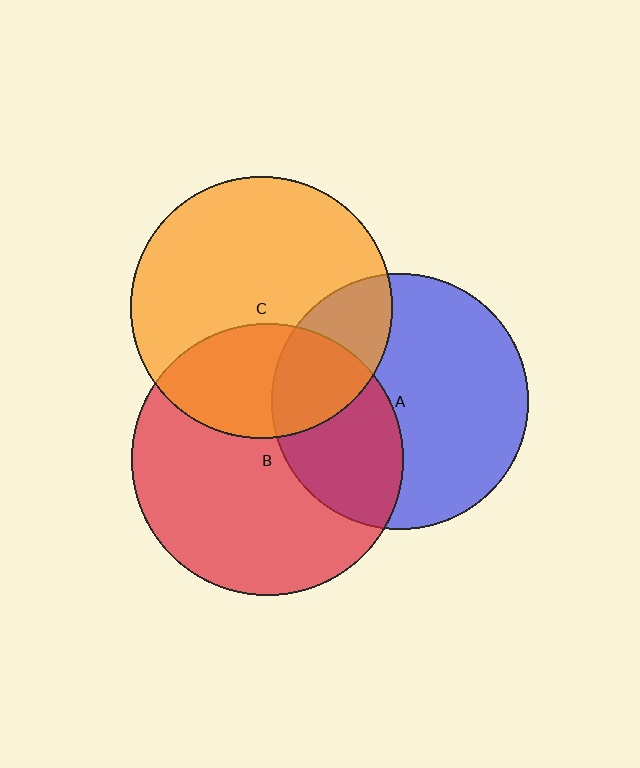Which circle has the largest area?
Circle B (red).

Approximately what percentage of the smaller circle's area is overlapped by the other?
Approximately 25%.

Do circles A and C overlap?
Yes.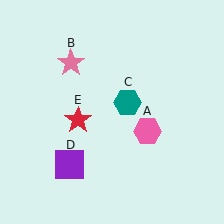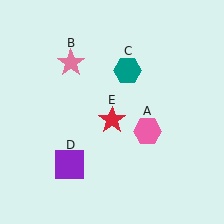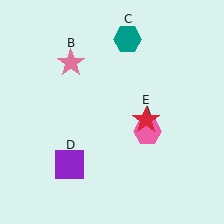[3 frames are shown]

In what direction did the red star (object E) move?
The red star (object E) moved right.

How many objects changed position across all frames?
2 objects changed position: teal hexagon (object C), red star (object E).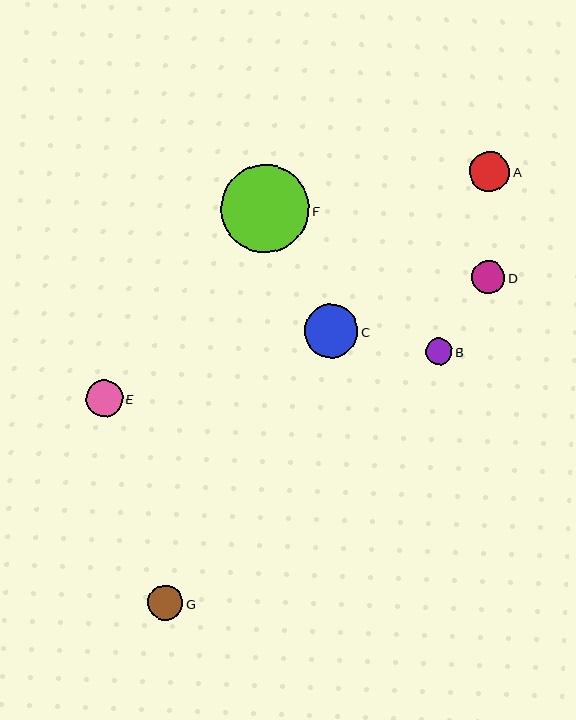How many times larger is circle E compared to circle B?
Circle E is approximately 1.4 times the size of circle B.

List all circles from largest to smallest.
From largest to smallest: F, C, A, E, G, D, B.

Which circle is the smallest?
Circle B is the smallest with a size of approximately 26 pixels.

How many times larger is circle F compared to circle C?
Circle F is approximately 1.7 times the size of circle C.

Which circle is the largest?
Circle F is the largest with a size of approximately 88 pixels.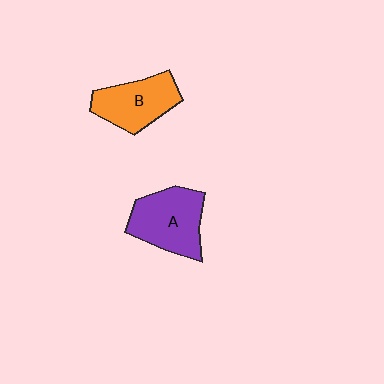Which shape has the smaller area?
Shape B (orange).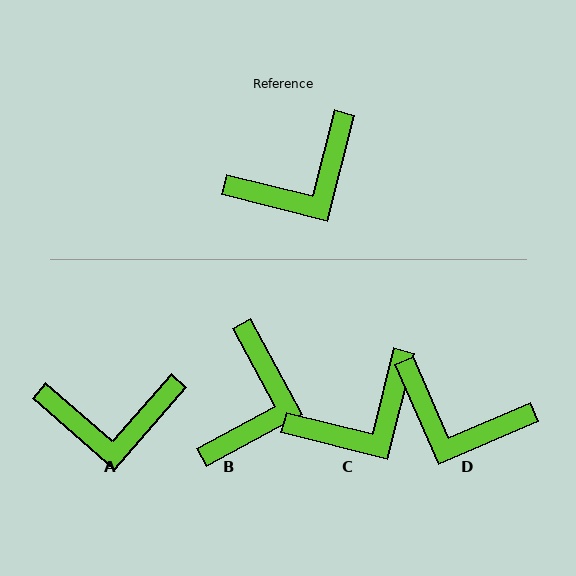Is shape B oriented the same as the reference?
No, it is off by about 43 degrees.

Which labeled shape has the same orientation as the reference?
C.